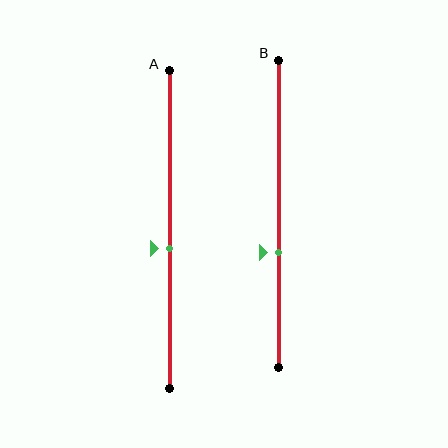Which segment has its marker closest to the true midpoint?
Segment A has its marker closest to the true midpoint.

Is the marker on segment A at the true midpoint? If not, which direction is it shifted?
No, the marker on segment A is shifted downward by about 6% of the segment length.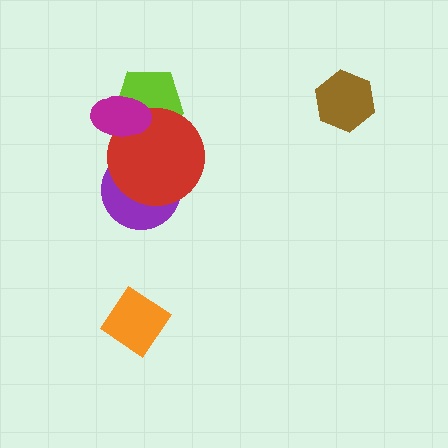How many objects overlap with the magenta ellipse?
2 objects overlap with the magenta ellipse.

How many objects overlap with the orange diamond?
0 objects overlap with the orange diamond.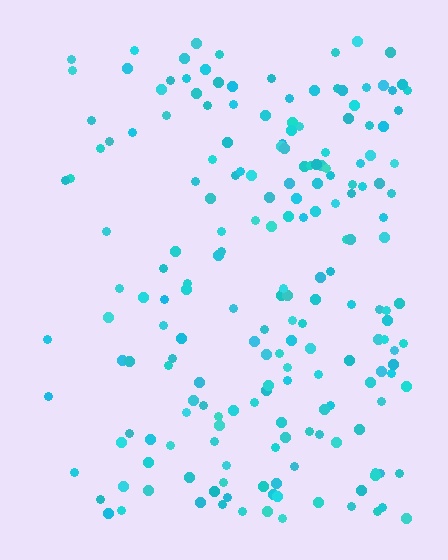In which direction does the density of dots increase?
From left to right, with the right side densest.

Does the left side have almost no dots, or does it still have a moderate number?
Still a moderate number, just noticeably fewer than the right.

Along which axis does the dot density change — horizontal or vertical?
Horizontal.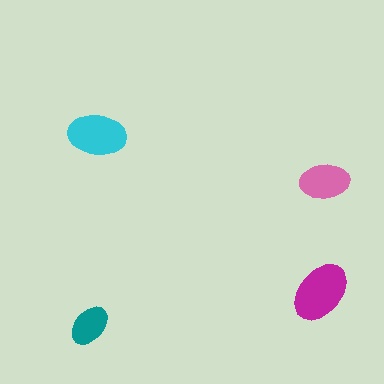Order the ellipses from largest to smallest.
the magenta one, the cyan one, the pink one, the teal one.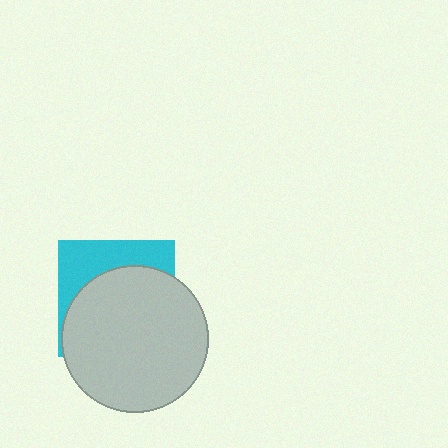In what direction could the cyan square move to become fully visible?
The cyan square could move up. That would shift it out from behind the light gray circle entirely.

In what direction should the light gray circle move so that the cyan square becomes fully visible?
The light gray circle should move down. That is the shortest direction to clear the overlap and leave the cyan square fully visible.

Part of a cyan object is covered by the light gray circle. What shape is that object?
It is a square.